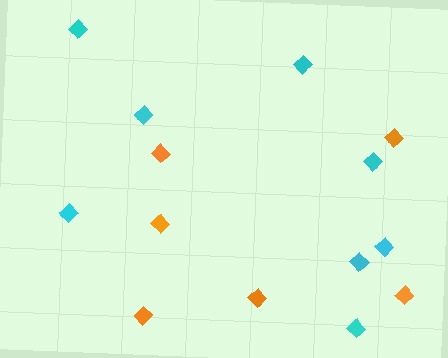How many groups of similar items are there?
There are 2 groups: one group of orange diamonds (6) and one group of cyan diamonds (8).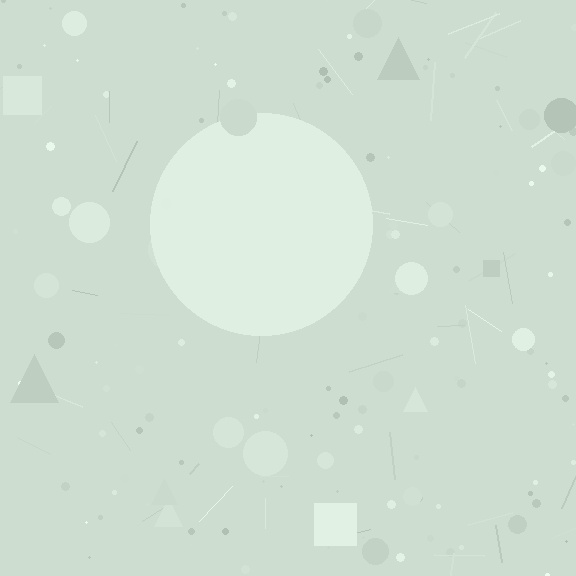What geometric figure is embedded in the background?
A circle is embedded in the background.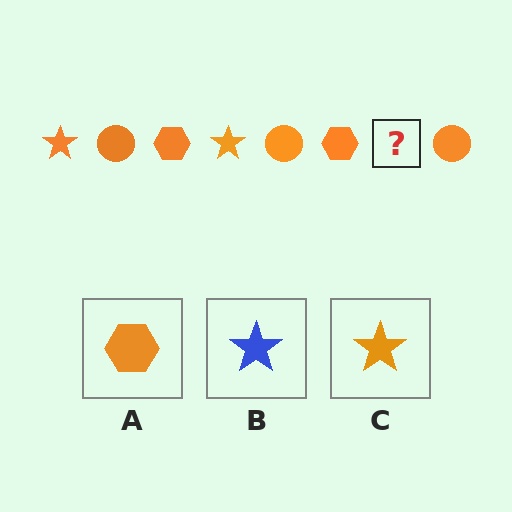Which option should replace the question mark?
Option C.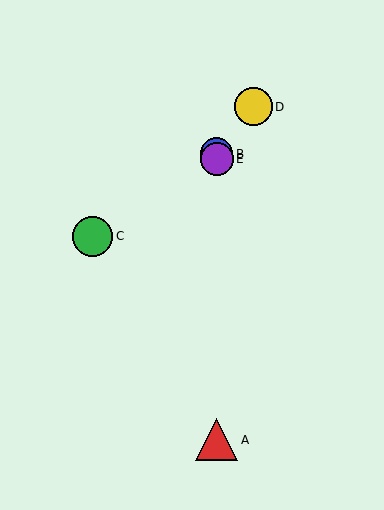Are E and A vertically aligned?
Yes, both are at x≈217.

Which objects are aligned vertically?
Objects A, B, E are aligned vertically.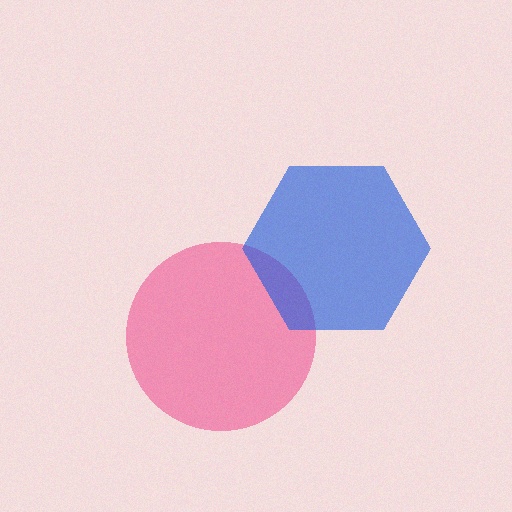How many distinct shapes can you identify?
There are 2 distinct shapes: a pink circle, a blue hexagon.